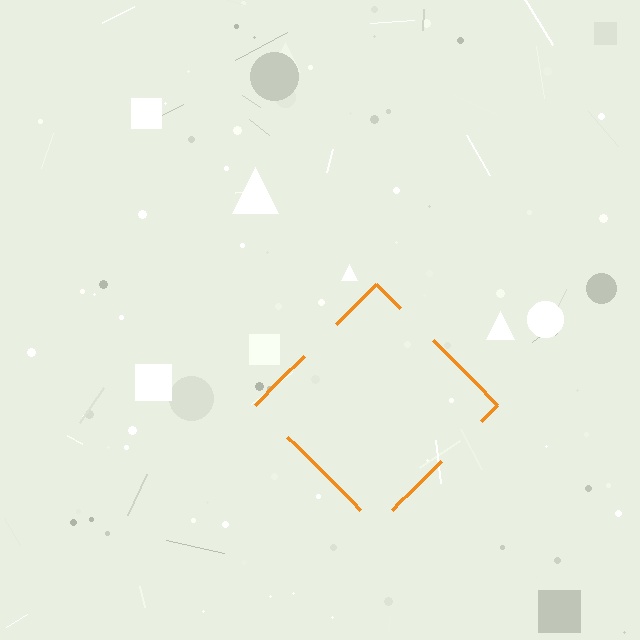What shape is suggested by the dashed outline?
The dashed outline suggests a diamond.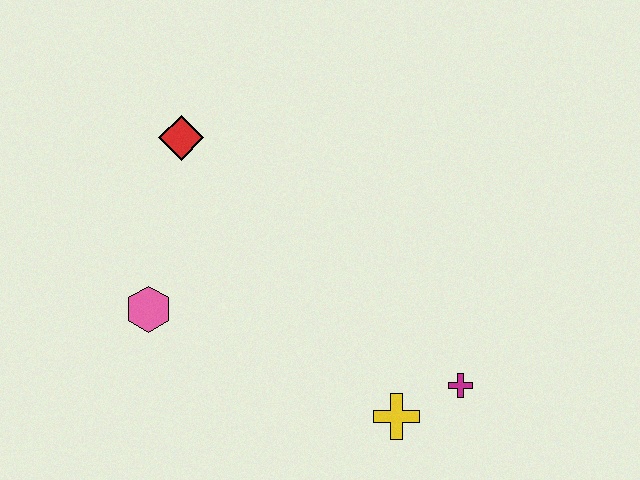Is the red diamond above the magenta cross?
Yes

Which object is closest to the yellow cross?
The magenta cross is closest to the yellow cross.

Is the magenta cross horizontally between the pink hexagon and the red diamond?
No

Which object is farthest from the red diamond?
The magenta cross is farthest from the red diamond.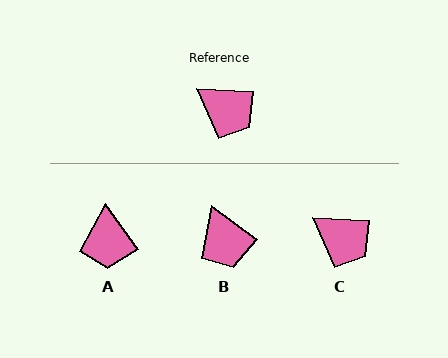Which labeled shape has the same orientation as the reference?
C.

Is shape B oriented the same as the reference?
No, it is off by about 34 degrees.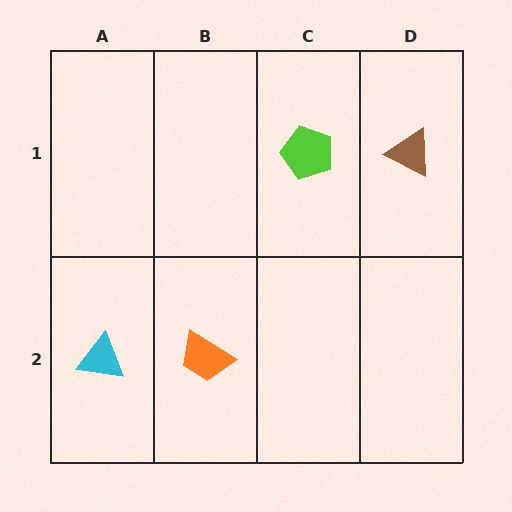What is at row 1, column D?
A brown triangle.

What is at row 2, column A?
A cyan triangle.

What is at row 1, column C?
A lime pentagon.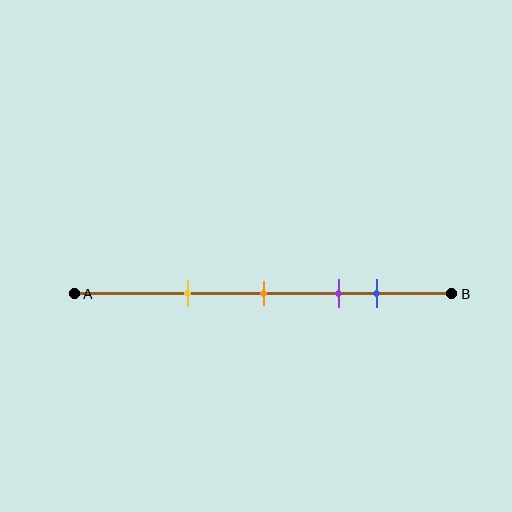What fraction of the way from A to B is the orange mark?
The orange mark is approximately 50% (0.5) of the way from A to B.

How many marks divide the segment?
There are 4 marks dividing the segment.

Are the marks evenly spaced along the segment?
No, the marks are not evenly spaced.